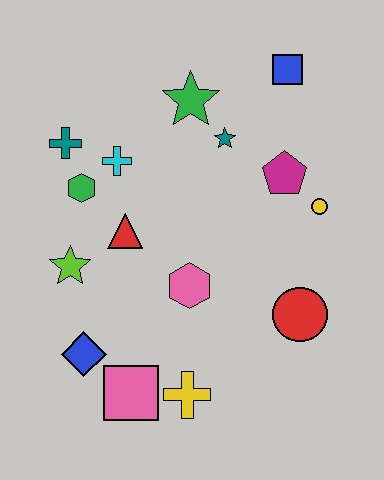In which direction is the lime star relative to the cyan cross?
The lime star is below the cyan cross.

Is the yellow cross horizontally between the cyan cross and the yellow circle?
Yes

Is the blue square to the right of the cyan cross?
Yes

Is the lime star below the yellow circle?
Yes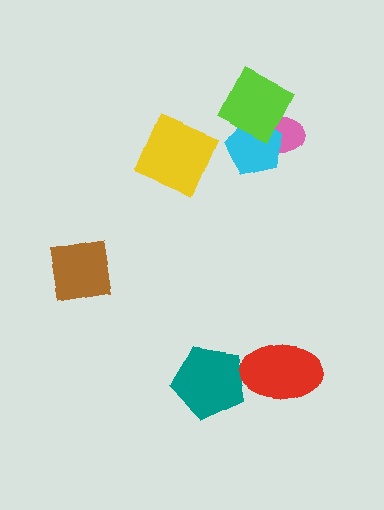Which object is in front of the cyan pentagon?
The lime diamond is in front of the cyan pentagon.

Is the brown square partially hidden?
No, no other shape covers it.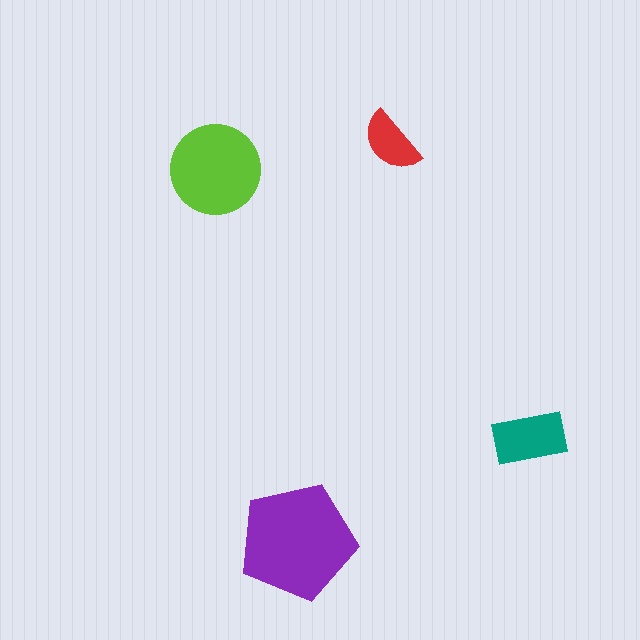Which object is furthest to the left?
The lime circle is leftmost.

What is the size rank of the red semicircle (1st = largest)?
4th.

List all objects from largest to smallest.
The purple pentagon, the lime circle, the teal rectangle, the red semicircle.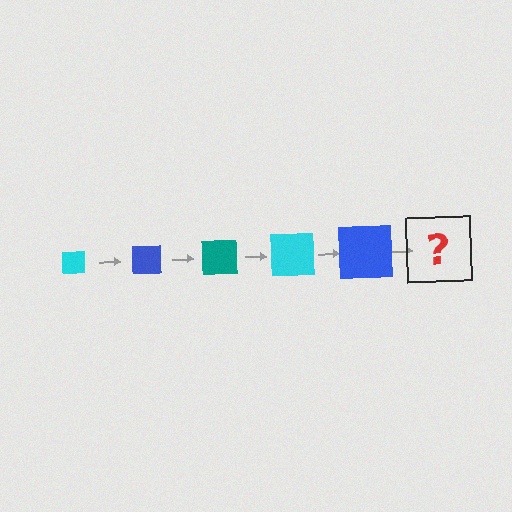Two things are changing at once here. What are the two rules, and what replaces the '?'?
The two rules are that the square grows larger each step and the color cycles through cyan, blue, and teal. The '?' should be a teal square, larger than the previous one.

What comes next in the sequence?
The next element should be a teal square, larger than the previous one.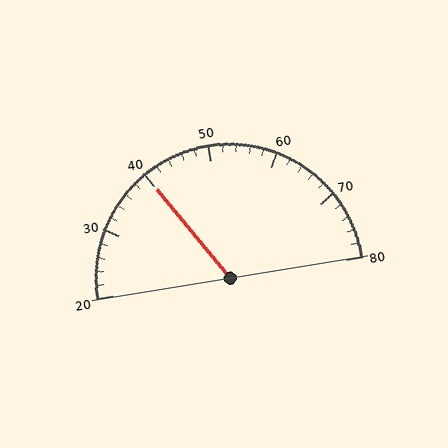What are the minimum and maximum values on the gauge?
The gauge ranges from 20 to 80.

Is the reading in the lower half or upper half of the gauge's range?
The reading is in the lower half of the range (20 to 80).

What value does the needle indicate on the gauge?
The needle indicates approximately 40.